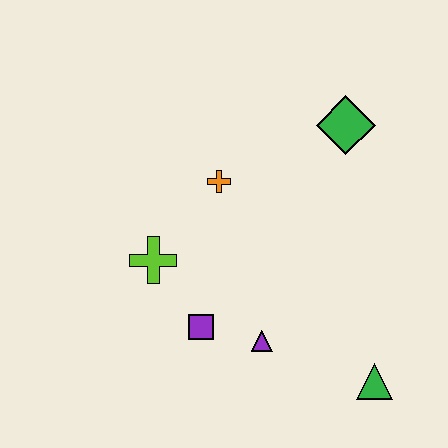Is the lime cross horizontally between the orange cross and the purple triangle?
No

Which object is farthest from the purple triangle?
The green diamond is farthest from the purple triangle.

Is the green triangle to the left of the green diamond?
No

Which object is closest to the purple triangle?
The purple square is closest to the purple triangle.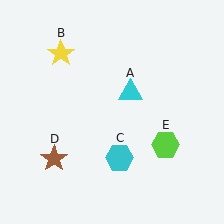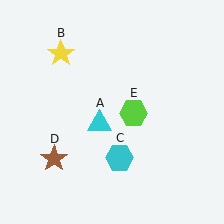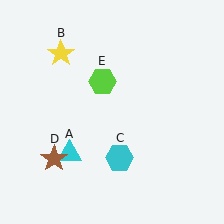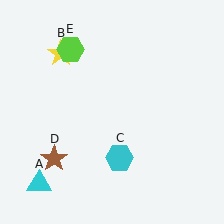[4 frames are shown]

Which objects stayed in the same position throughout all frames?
Yellow star (object B) and cyan hexagon (object C) and brown star (object D) remained stationary.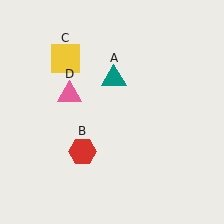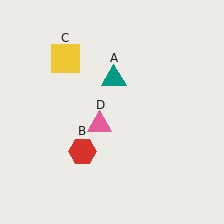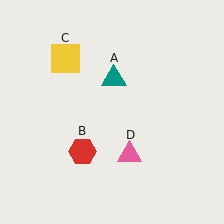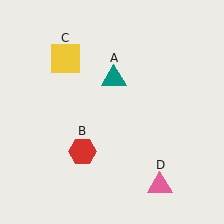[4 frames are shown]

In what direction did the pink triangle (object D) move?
The pink triangle (object D) moved down and to the right.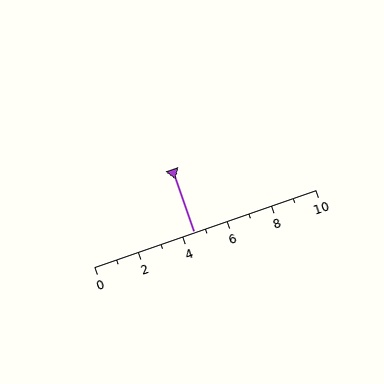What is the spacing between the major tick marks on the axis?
The major ticks are spaced 2 apart.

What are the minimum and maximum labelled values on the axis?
The axis runs from 0 to 10.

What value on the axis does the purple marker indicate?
The marker indicates approximately 4.5.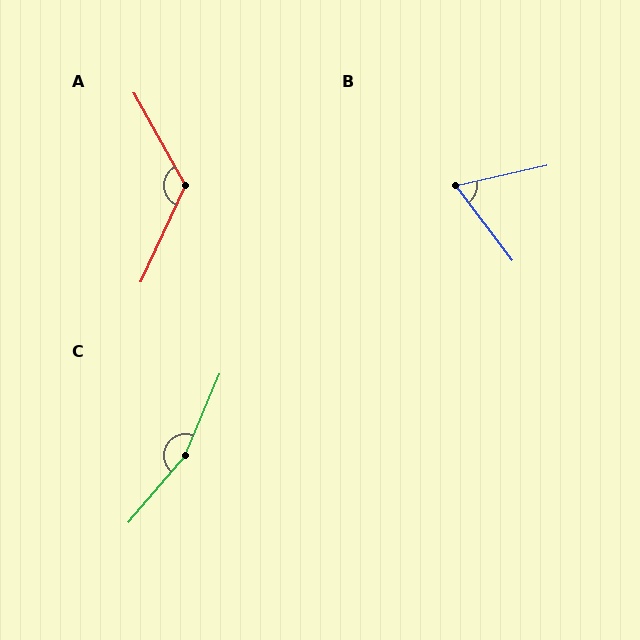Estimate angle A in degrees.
Approximately 126 degrees.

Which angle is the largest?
C, at approximately 163 degrees.